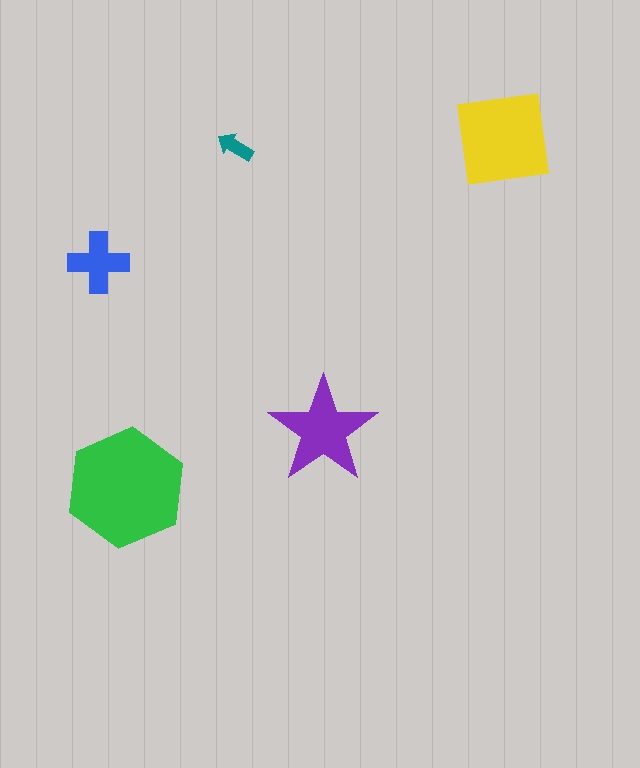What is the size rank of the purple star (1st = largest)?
3rd.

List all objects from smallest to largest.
The teal arrow, the blue cross, the purple star, the yellow square, the green hexagon.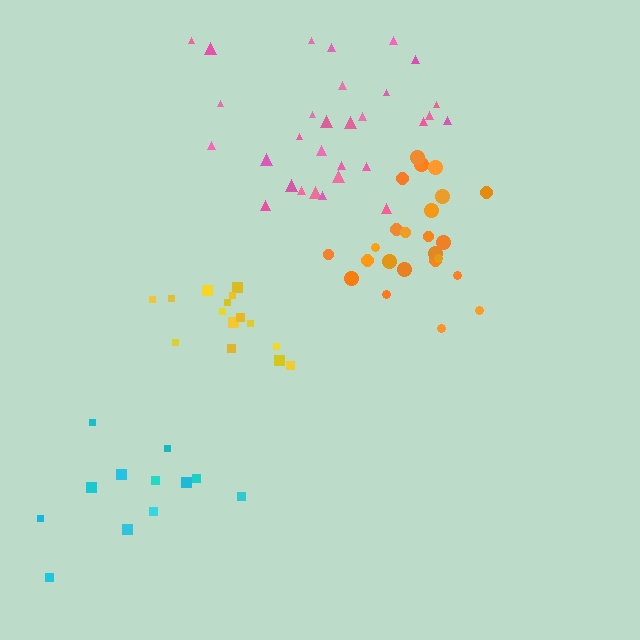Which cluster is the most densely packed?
Orange.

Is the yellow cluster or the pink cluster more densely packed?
Yellow.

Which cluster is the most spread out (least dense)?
Cyan.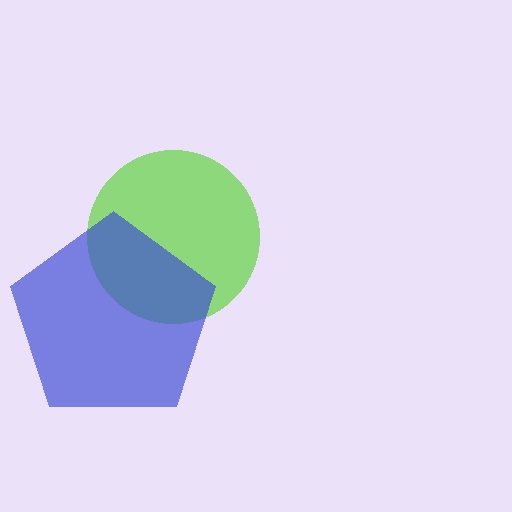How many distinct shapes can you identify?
There are 2 distinct shapes: a lime circle, a blue pentagon.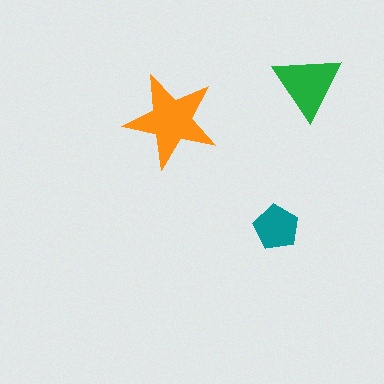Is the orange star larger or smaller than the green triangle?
Larger.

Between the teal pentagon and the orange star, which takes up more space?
The orange star.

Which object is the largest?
The orange star.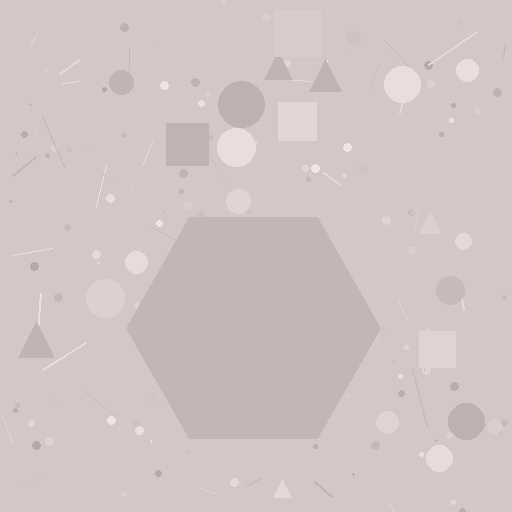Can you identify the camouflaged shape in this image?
The camouflaged shape is a hexagon.